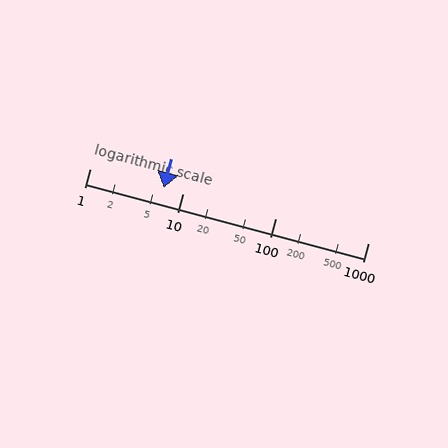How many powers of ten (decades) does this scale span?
The scale spans 3 decades, from 1 to 1000.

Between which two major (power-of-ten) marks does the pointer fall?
The pointer is between 1 and 10.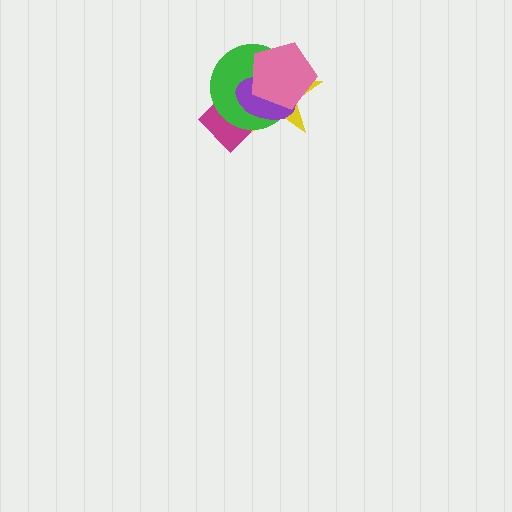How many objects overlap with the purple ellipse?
4 objects overlap with the purple ellipse.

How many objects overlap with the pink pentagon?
3 objects overlap with the pink pentagon.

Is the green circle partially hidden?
Yes, it is partially covered by another shape.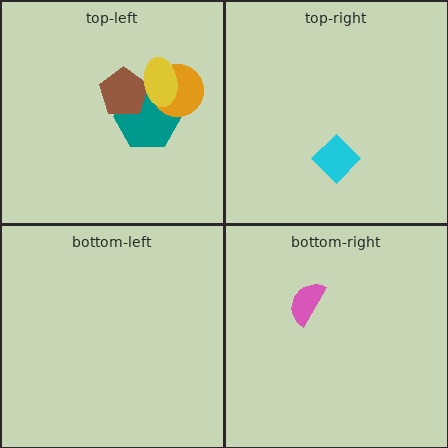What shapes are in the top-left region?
The teal hexagon, the brown pentagon, the orange circle, the yellow ellipse.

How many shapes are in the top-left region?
4.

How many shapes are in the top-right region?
1.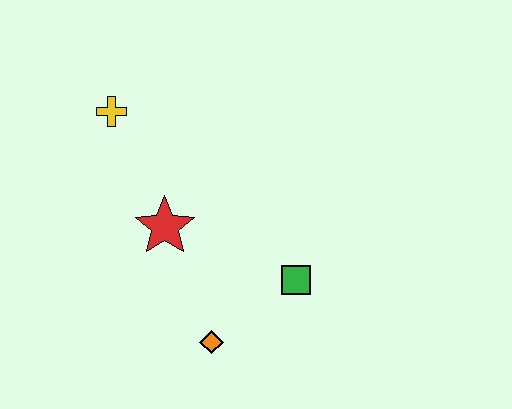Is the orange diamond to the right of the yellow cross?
Yes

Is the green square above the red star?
No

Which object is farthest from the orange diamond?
The yellow cross is farthest from the orange diamond.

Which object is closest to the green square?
The orange diamond is closest to the green square.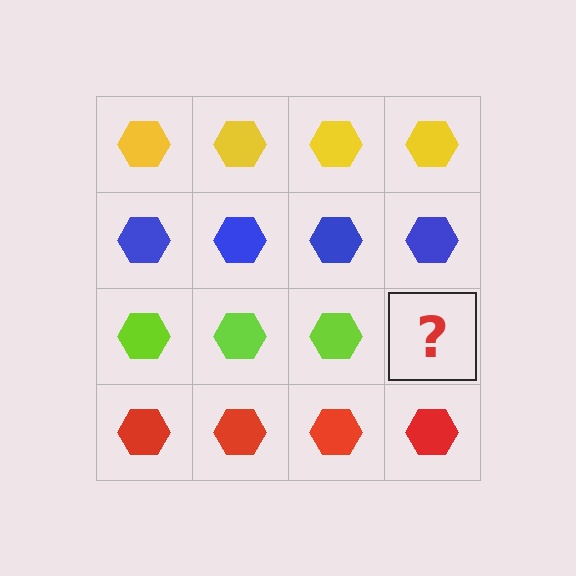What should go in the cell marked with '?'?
The missing cell should contain a lime hexagon.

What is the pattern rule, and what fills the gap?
The rule is that each row has a consistent color. The gap should be filled with a lime hexagon.